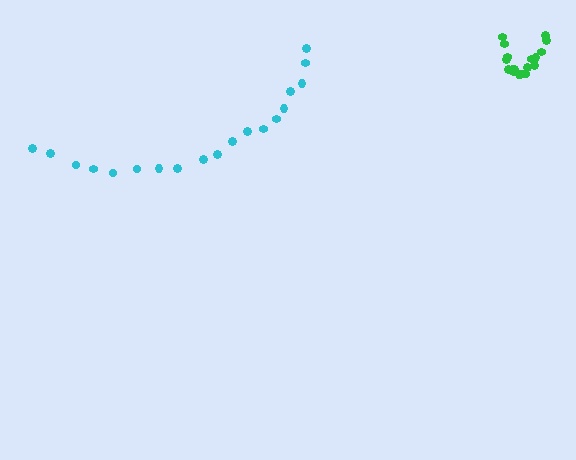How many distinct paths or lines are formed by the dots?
There are 2 distinct paths.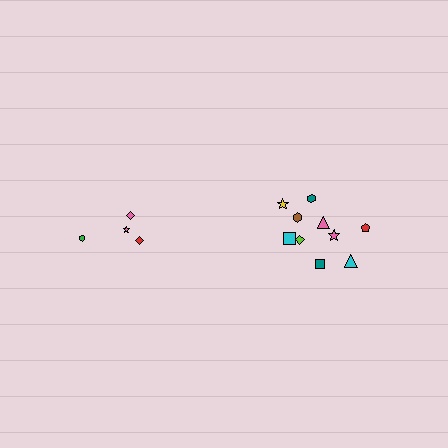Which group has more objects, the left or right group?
The right group.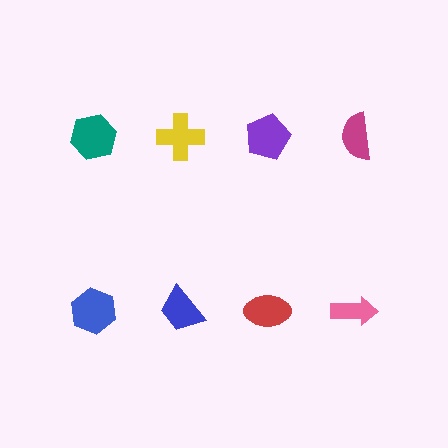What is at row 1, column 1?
A teal hexagon.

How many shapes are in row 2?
4 shapes.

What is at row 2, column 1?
A blue hexagon.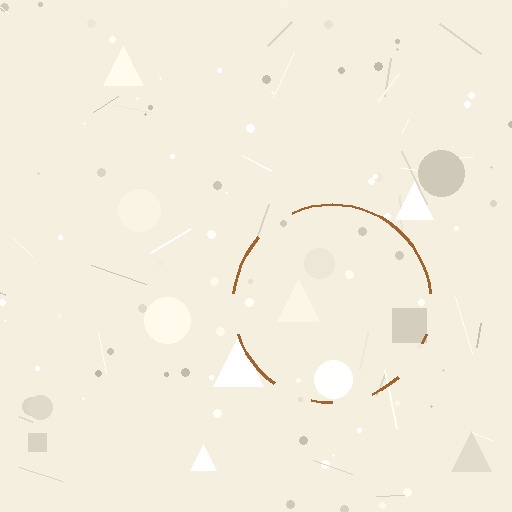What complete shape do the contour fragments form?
The contour fragments form a circle.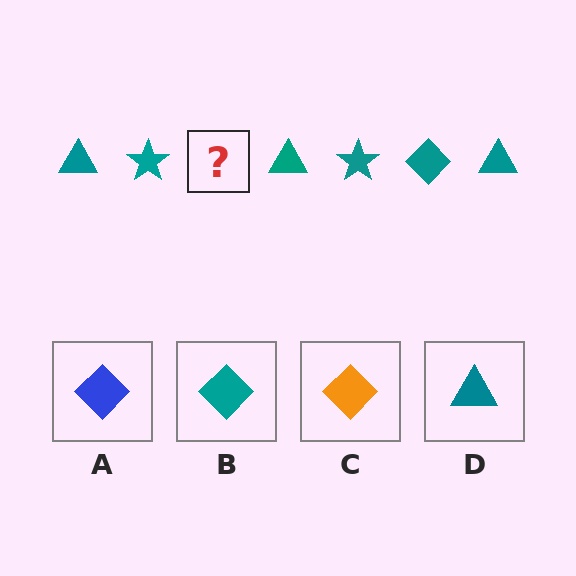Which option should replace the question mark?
Option B.